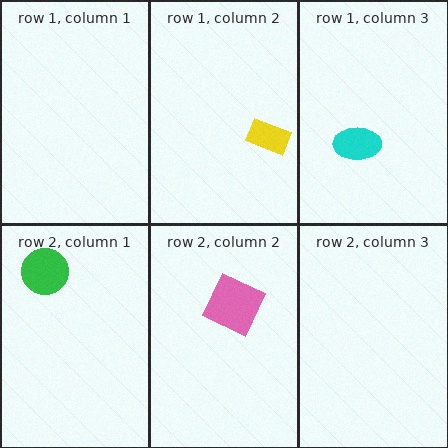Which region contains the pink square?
The row 2, column 2 region.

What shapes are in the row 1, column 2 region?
The yellow rectangle.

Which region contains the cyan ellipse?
The row 1, column 3 region.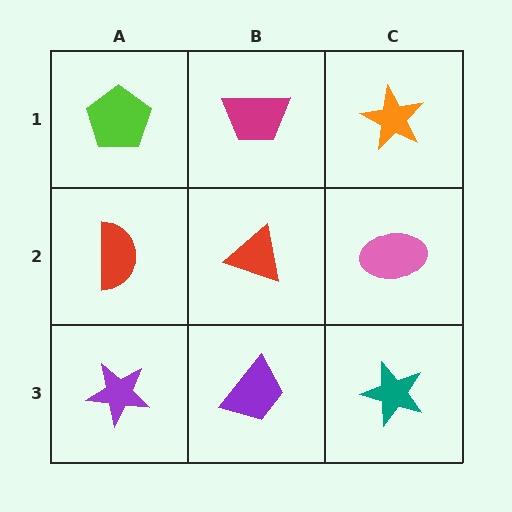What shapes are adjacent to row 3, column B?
A red triangle (row 2, column B), a purple star (row 3, column A), a teal star (row 3, column C).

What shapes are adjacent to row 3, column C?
A pink ellipse (row 2, column C), a purple trapezoid (row 3, column B).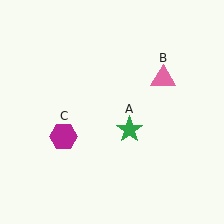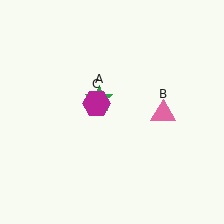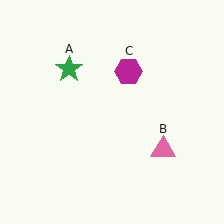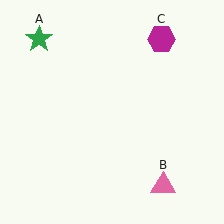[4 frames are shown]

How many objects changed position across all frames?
3 objects changed position: green star (object A), pink triangle (object B), magenta hexagon (object C).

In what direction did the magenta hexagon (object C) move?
The magenta hexagon (object C) moved up and to the right.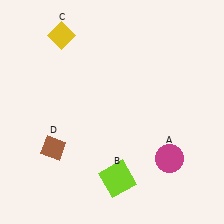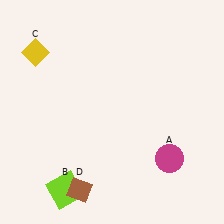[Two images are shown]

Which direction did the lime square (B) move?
The lime square (B) moved left.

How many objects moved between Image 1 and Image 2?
3 objects moved between the two images.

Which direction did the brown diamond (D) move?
The brown diamond (D) moved down.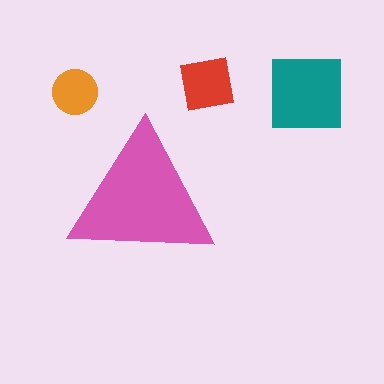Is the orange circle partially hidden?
No, the orange circle is fully visible.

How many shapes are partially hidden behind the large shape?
0 shapes are partially hidden.